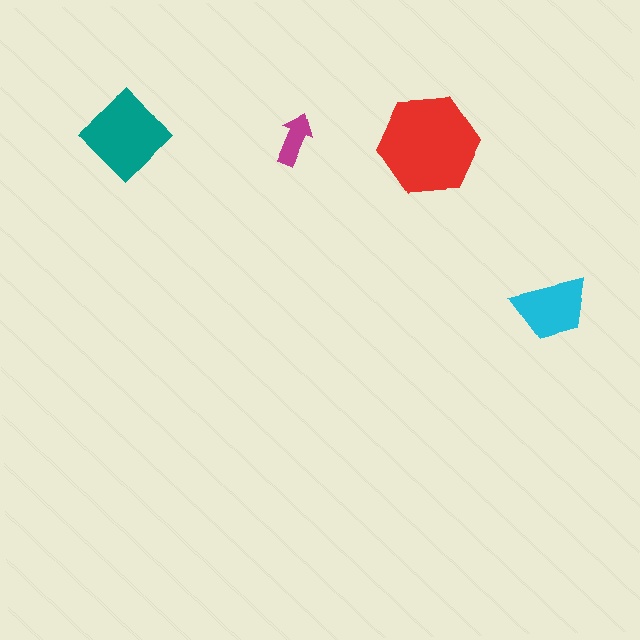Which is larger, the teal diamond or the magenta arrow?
The teal diamond.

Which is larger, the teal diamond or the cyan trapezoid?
The teal diamond.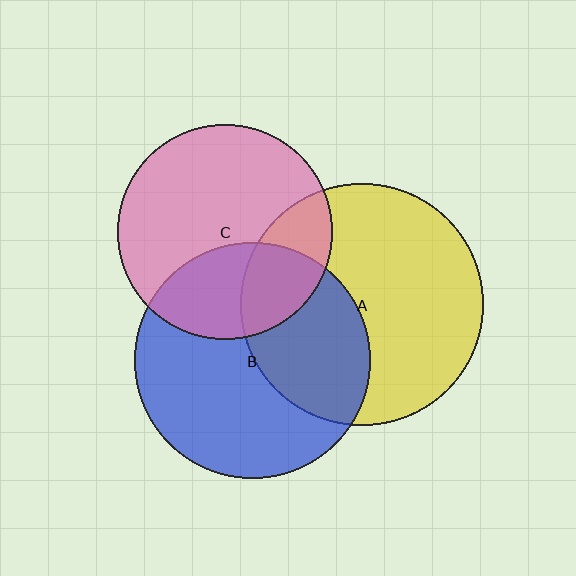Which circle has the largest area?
Circle A (yellow).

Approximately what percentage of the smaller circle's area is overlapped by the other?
Approximately 40%.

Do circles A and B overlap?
Yes.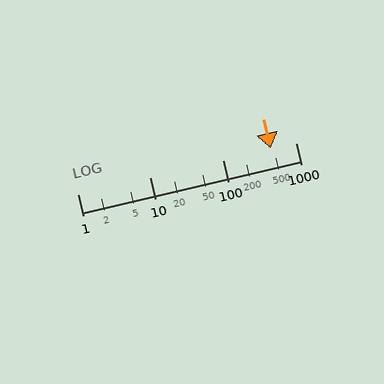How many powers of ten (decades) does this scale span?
The scale spans 3 decades, from 1 to 1000.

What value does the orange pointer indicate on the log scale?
The pointer indicates approximately 460.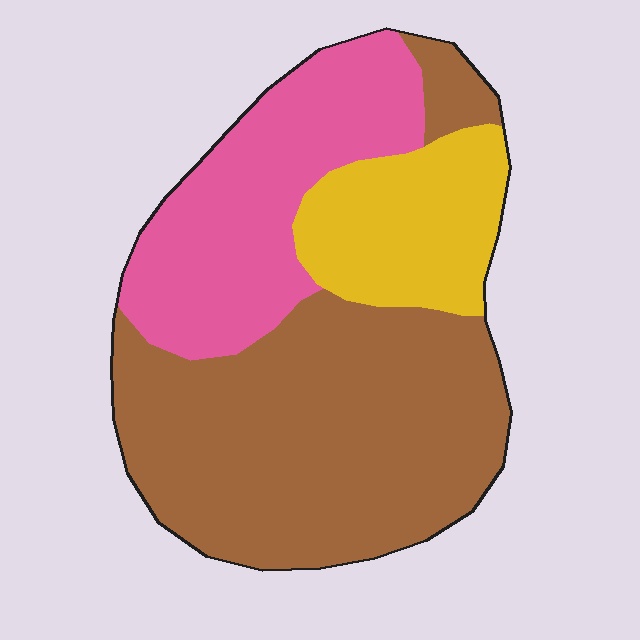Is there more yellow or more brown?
Brown.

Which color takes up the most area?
Brown, at roughly 55%.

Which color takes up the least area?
Yellow, at roughly 20%.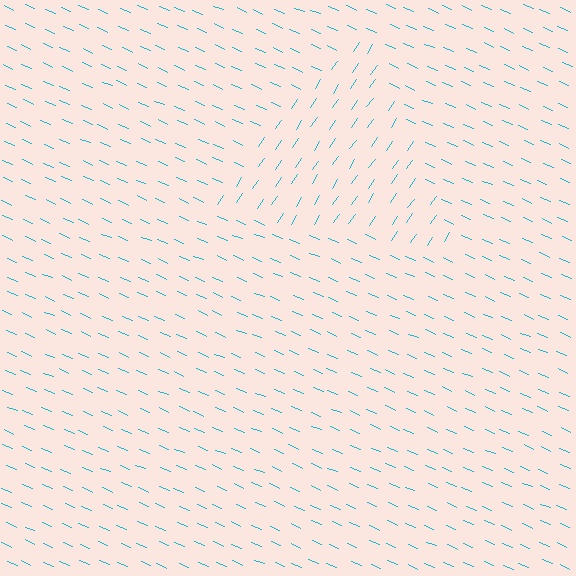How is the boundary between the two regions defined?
The boundary is defined purely by a change in line orientation (approximately 79 degrees difference). All lines are the same color and thickness.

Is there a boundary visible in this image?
Yes, there is a texture boundary formed by a change in line orientation.